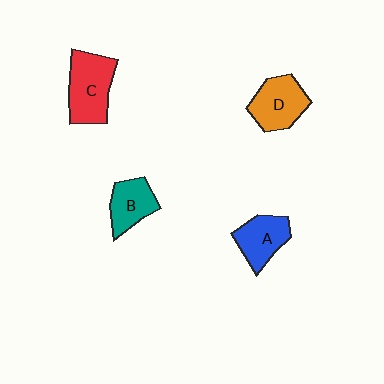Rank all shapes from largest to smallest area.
From largest to smallest: C (red), D (orange), A (blue), B (teal).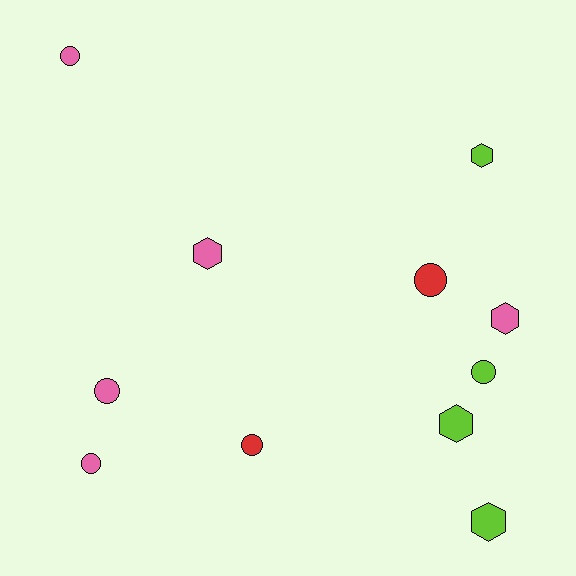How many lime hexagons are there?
There are 3 lime hexagons.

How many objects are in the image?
There are 11 objects.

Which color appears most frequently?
Pink, with 5 objects.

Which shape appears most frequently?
Circle, with 6 objects.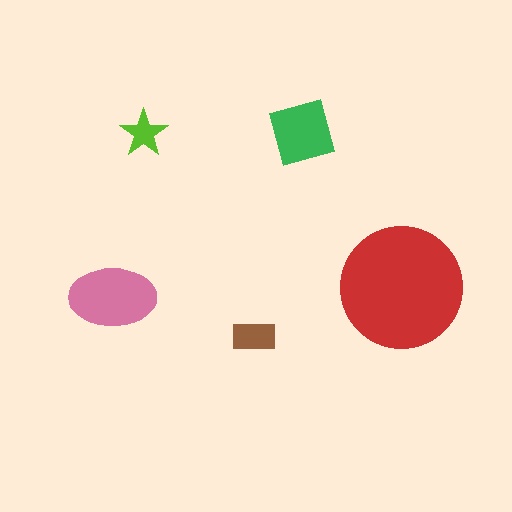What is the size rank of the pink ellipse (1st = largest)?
2nd.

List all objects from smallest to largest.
The lime star, the brown rectangle, the green square, the pink ellipse, the red circle.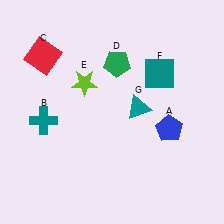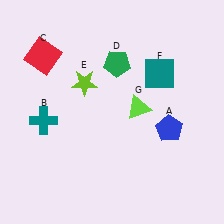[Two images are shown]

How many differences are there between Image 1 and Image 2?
There is 1 difference between the two images.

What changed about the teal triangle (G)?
In Image 1, G is teal. In Image 2, it changed to lime.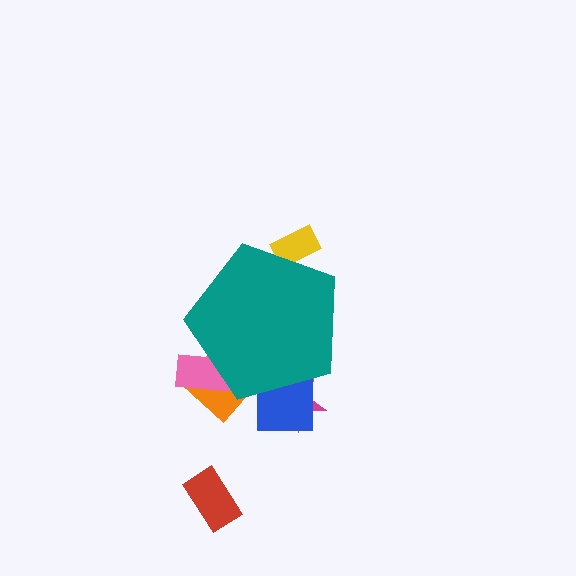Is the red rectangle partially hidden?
No, the red rectangle is fully visible.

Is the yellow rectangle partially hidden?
Yes, the yellow rectangle is partially hidden behind the teal pentagon.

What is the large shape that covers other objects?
A teal pentagon.